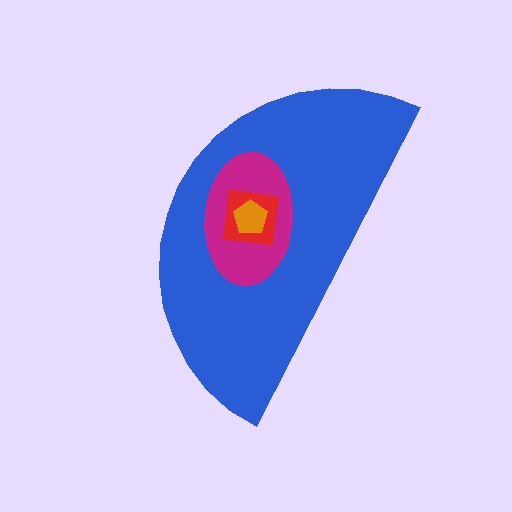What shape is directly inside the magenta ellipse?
The red square.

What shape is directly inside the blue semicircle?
The magenta ellipse.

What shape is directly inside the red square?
The orange pentagon.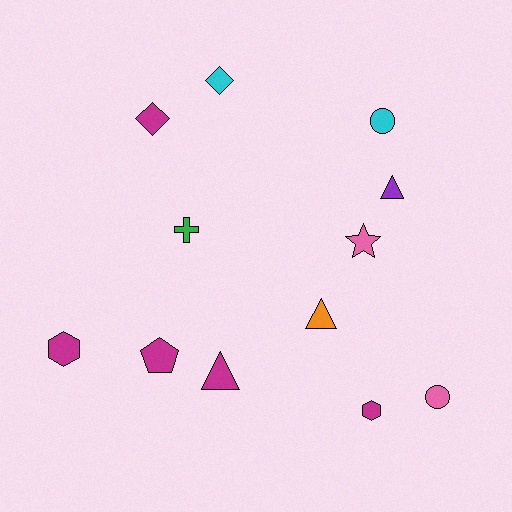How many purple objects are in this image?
There is 1 purple object.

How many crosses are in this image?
There is 1 cross.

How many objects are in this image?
There are 12 objects.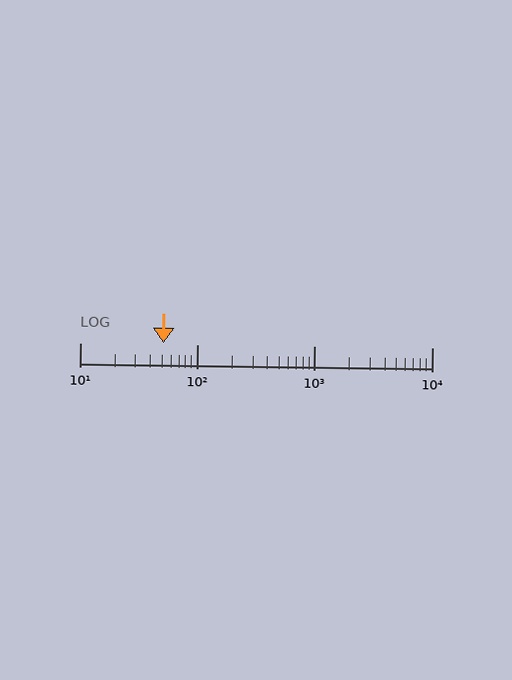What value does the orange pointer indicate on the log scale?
The pointer indicates approximately 51.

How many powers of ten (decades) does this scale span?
The scale spans 3 decades, from 10 to 10000.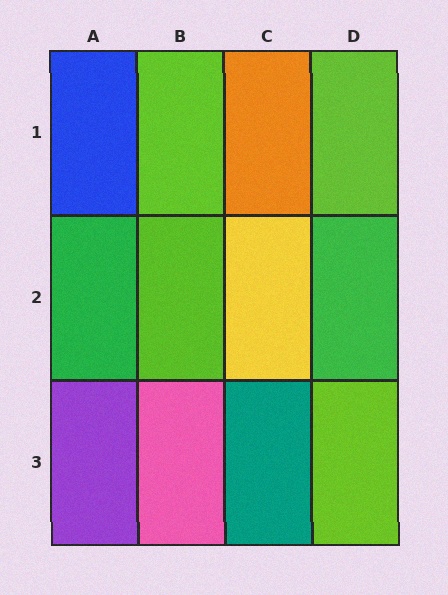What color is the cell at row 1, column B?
Lime.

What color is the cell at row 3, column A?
Purple.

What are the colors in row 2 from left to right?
Green, lime, yellow, green.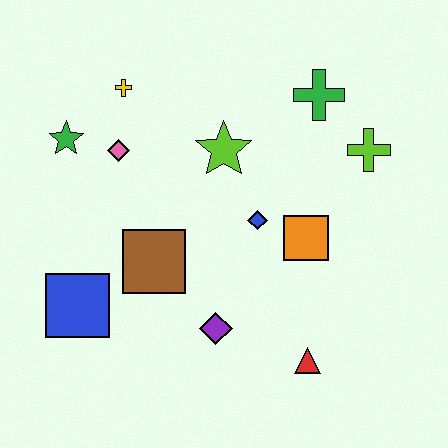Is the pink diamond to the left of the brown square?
Yes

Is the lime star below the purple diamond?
No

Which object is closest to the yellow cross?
The pink diamond is closest to the yellow cross.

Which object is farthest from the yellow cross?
The red triangle is farthest from the yellow cross.